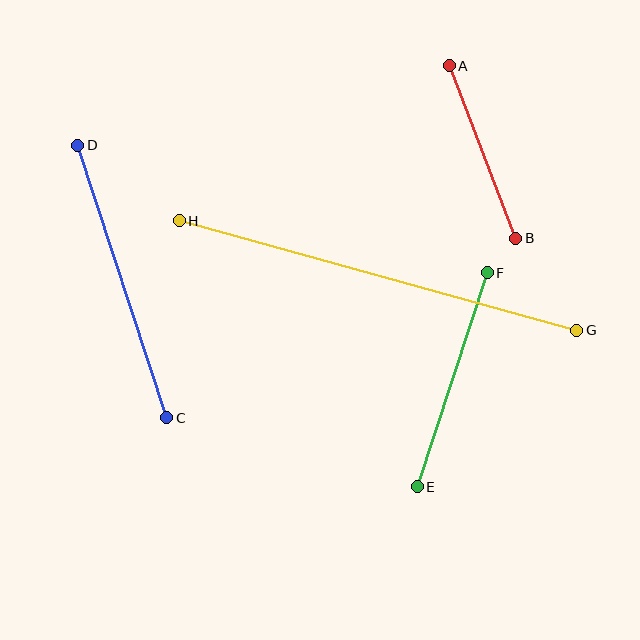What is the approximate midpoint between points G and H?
The midpoint is at approximately (378, 275) pixels.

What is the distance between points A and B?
The distance is approximately 185 pixels.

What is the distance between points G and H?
The distance is approximately 412 pixels.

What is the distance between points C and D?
The distance is approximately 287 pixels.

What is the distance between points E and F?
The distance is approximately 225 pixels.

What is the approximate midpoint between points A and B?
The midpoint is at approximately (483, 152) pixels.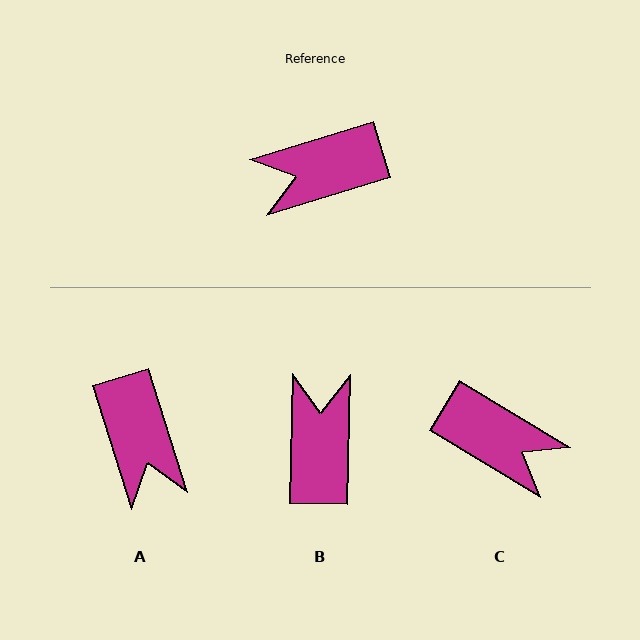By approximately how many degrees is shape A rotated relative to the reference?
Approximately 90 degrees counter-clockwise.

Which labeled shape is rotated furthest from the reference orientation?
C, about 132 degrees away.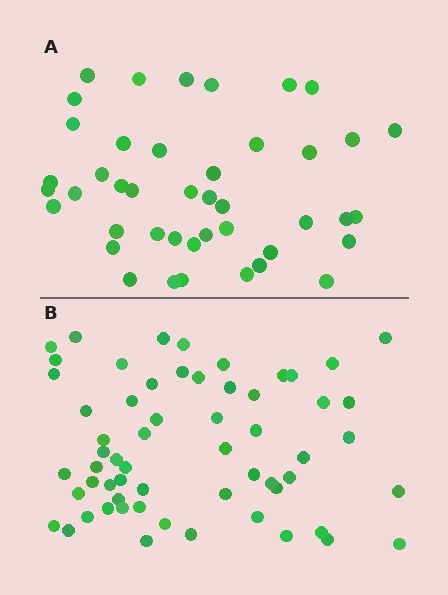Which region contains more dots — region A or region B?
Region B (the bottom region) has more dots.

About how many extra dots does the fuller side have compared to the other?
Region B has approximately 15 more dots than region A.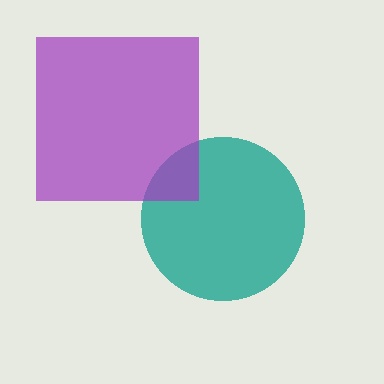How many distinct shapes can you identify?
There are 2 distinct shapes: a teal circle, a purple square.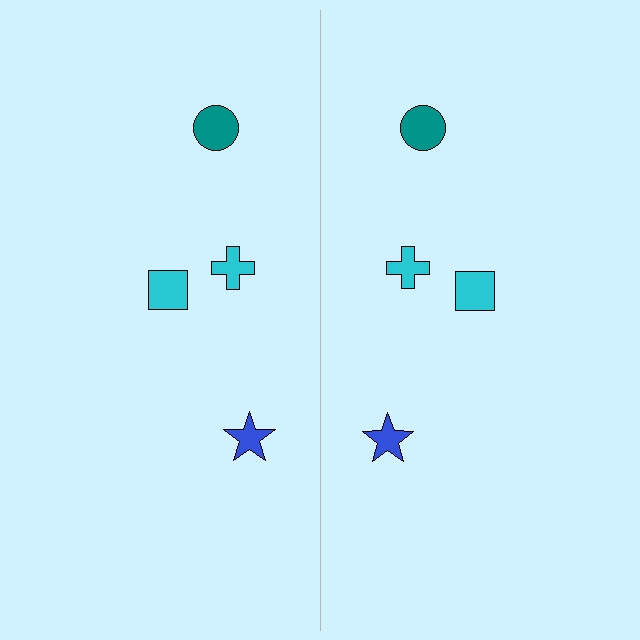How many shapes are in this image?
There are 8 shapes in this image.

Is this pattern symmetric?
Yes, this pattern has bilateral (reflection) symmetry.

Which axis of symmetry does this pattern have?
The pattern has a vertical axis of symmetry running through the center of the image.